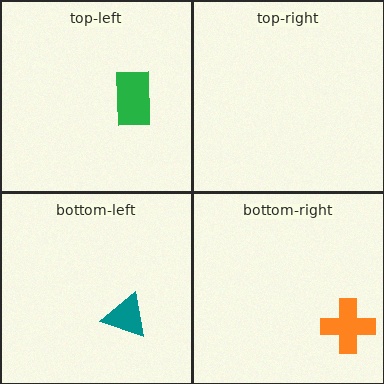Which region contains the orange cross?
The bottom-right region.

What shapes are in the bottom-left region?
The teal triangle.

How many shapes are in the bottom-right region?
1.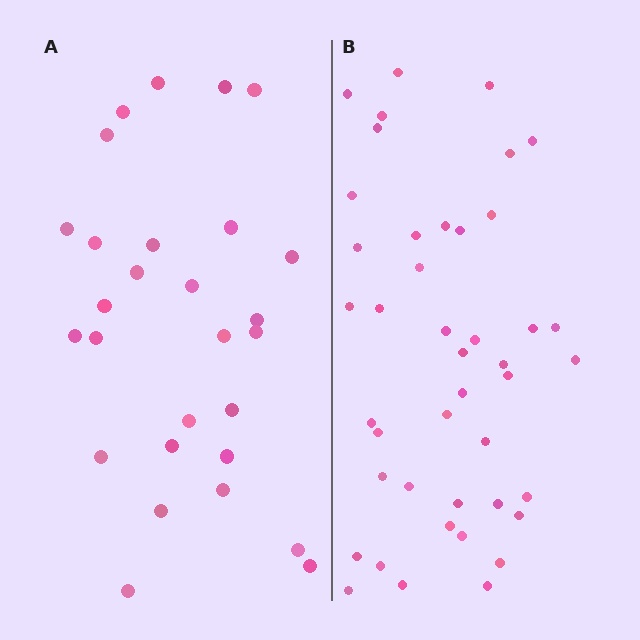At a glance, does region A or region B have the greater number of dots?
Region B (the right region) has more dots.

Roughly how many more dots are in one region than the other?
Region B has approximately 15 more dots than region A.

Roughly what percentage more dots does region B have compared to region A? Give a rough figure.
About 55% more.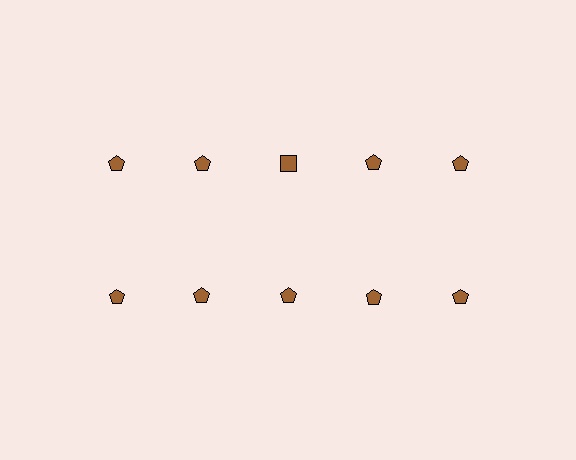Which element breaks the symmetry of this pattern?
The brown square in the top row, center column breaks the symmetry. All other shapes are brown pentagons.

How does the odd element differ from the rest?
It has a different shape: square instead of pentagon.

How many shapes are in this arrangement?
There are 10 shapes arranged in a grid pattern.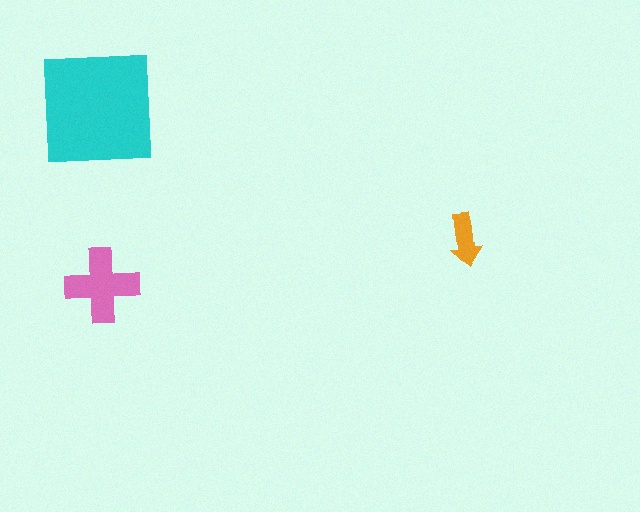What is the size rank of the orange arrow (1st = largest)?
3rd.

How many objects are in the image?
There are 3 objects in the image.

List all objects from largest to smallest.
The cyan square, the pink cross, the orange arrow.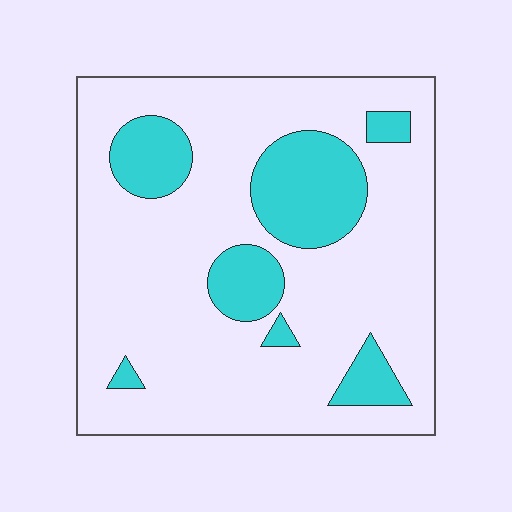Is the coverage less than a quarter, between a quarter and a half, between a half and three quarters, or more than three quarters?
Less than a quarter.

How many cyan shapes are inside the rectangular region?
7.